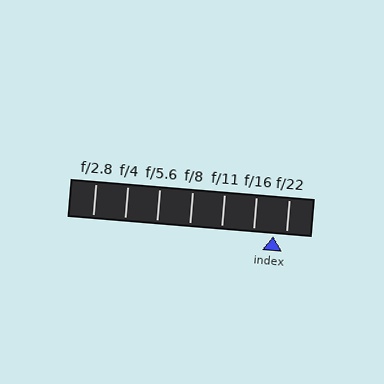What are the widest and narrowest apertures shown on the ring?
The widest aperture shown is f/2.8 and the narrowest is f/22.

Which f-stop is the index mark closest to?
The index mark is closest to f/22.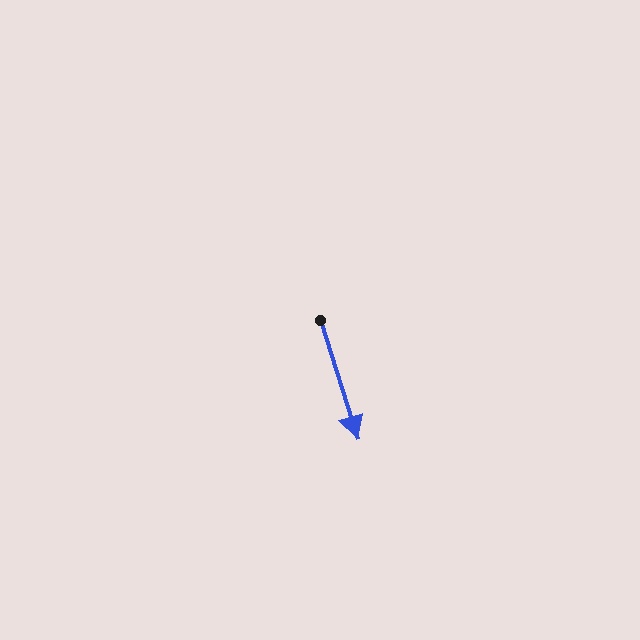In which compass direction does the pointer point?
South.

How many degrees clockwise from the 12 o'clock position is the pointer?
Approximately 162 degrees.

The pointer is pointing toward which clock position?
Roughly 5 o'clock.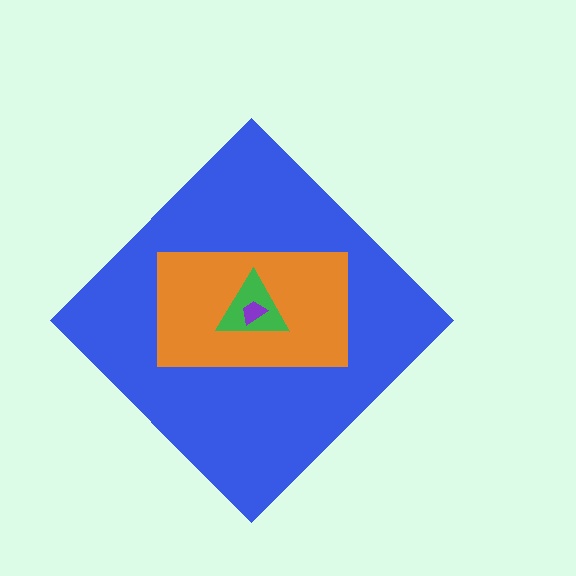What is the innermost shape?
The purple trapezoid.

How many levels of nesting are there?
4.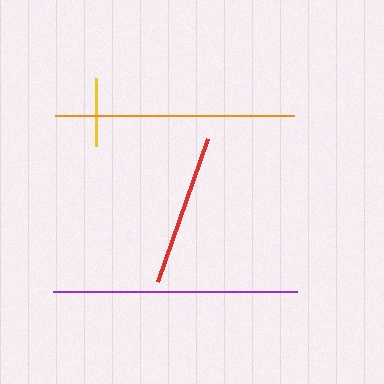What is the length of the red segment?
The red segment is approximately 152 pixels long.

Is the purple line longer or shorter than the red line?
The purple line is longer than the red line.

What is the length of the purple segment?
The purple segment is approximately 244 pixels long.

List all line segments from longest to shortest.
From longest to shortest: purple, orange, red, yellow.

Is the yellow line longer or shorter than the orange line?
The orange line is longer than the yellow line.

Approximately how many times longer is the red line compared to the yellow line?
The red line is approximately 2.2 times the length of the yellow line.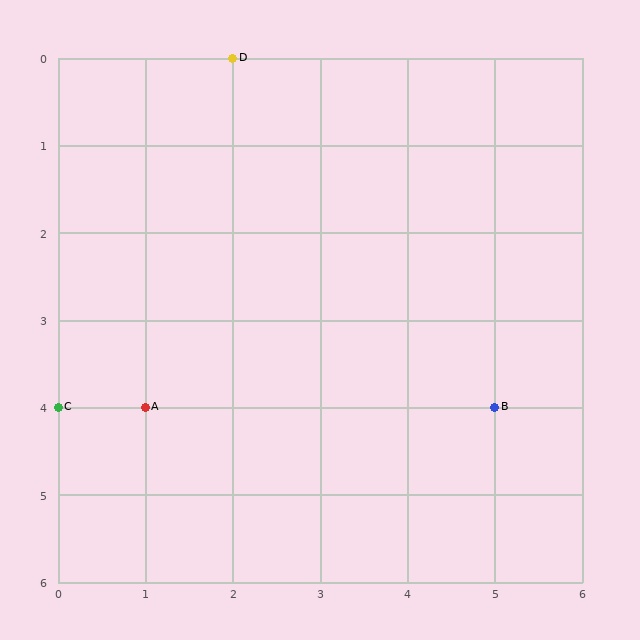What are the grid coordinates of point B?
Point B is at grid coordinates (5, 4).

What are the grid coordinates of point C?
Point C is at grid coordinates (0, 4).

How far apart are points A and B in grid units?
Points A and B are 4 columns apart.